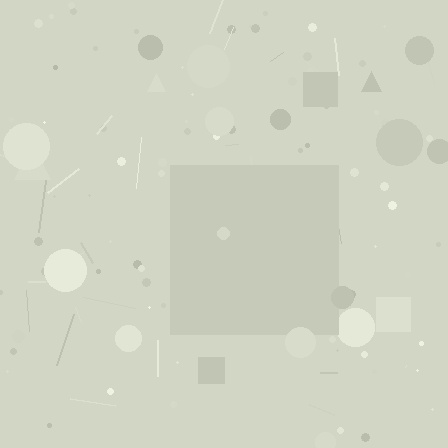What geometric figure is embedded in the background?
A square is embedded in the background.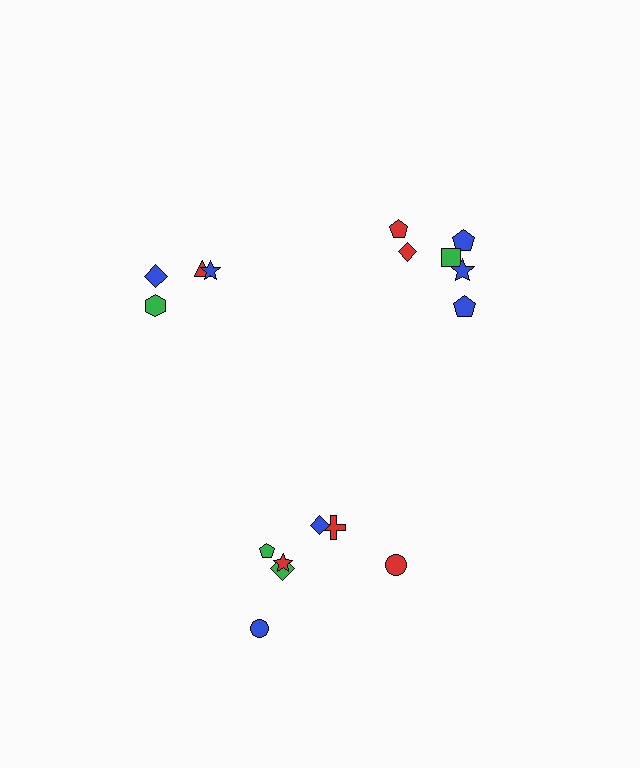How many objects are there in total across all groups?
There are 17 objects.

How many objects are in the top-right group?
There are 6 objects.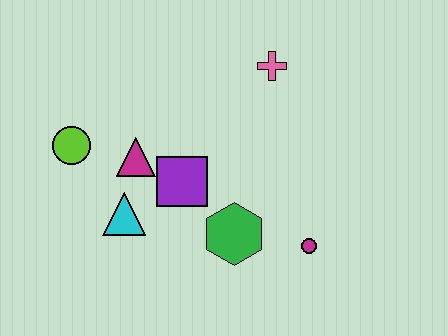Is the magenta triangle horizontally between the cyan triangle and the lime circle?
No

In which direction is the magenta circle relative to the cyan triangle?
The magenta circle is to the right of the cyan triangle.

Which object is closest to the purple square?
The magenta triangle is closest to the purple square.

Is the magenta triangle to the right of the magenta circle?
No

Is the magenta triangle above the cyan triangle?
Yes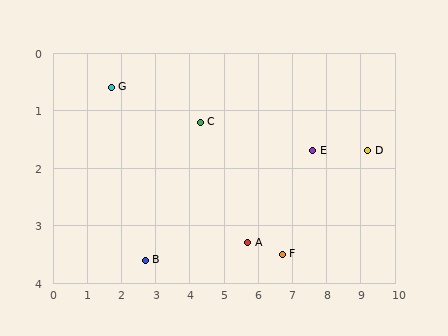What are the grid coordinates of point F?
Point F is at approximately (6.7, 3.5).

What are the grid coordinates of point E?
Point E is at approximately (7.6, 1.7).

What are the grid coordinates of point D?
Point D is at approximately (9.2, 1.7).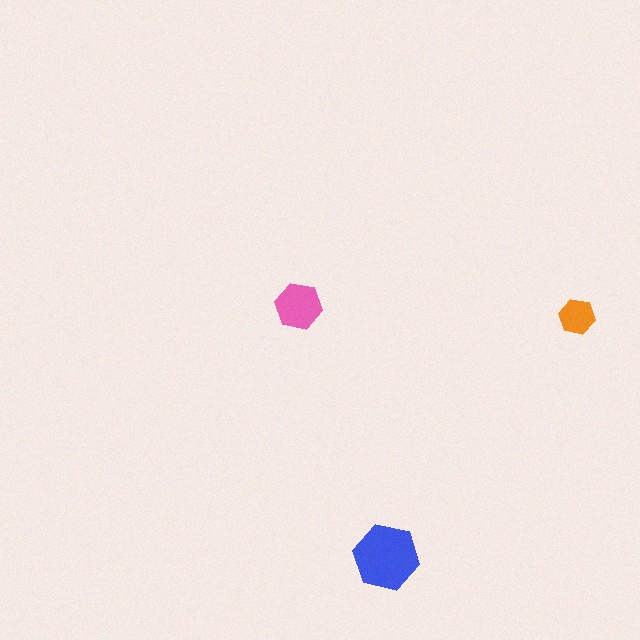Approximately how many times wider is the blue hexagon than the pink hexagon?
About 1.5 times wider.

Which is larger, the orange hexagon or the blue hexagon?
The blue one.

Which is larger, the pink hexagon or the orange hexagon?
The pink one.